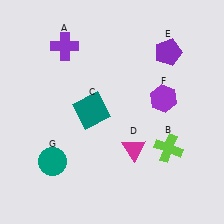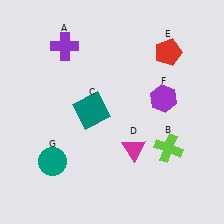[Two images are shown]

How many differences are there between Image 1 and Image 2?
There is 1 difference between the two images.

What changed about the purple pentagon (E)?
In Image 1, E is purple. In Image 2, it changed to red.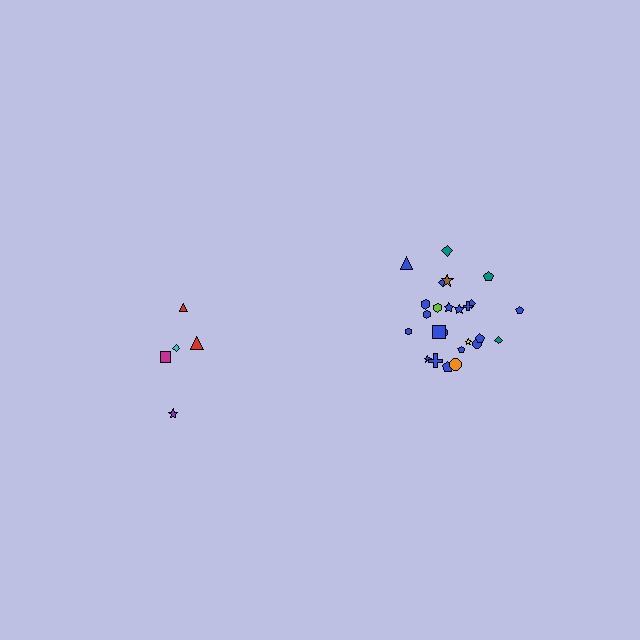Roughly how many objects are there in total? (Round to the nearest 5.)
Roughly 30 objects in total.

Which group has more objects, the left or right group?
The right group.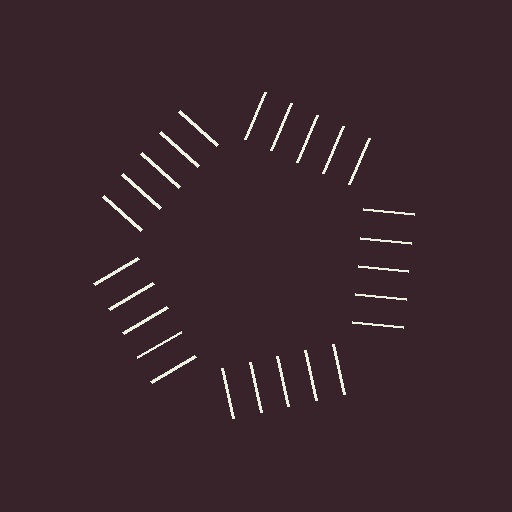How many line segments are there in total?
25 — 5 along each of the 5 edges.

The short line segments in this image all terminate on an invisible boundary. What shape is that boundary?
An illusory pentagon — the line segments terminate on its edges but no continuous stroke is drawn.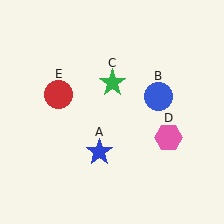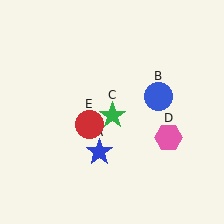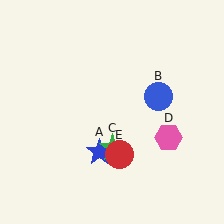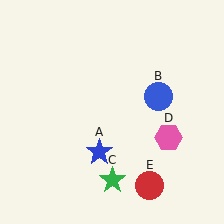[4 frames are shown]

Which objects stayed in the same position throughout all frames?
Blue star (object A) and blue circle (object B) and pink hexagon (object D) remained stationary.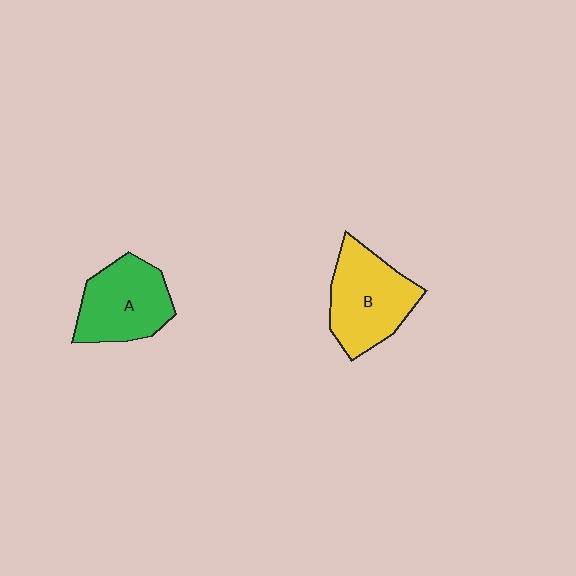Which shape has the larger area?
Shape B (yellow).